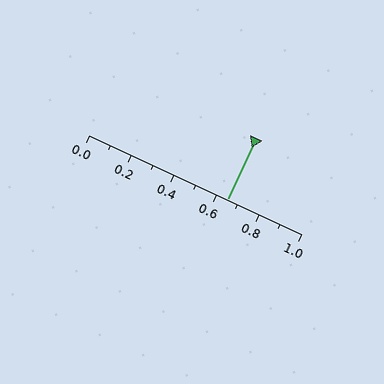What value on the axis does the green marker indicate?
The marker indicates approximately 0.65.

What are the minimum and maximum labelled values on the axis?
The axis runs from 0.0 to 1.0.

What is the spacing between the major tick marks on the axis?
The major ticks are spaced 0.2 apart.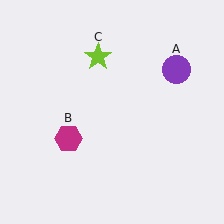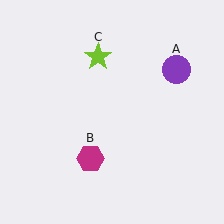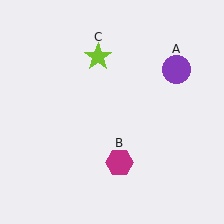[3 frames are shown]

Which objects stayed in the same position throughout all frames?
Purple circle (object A) and lime star (object C) remained stationary.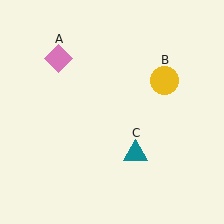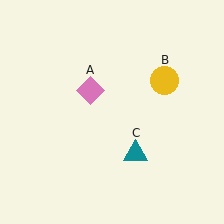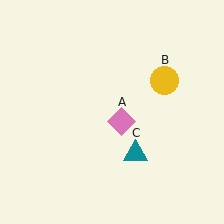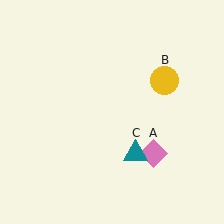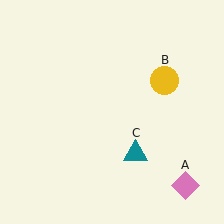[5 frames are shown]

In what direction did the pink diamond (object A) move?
The pink diamond (object A) moved down and to the right.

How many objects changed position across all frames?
1 object changed position: pink diamond (object A).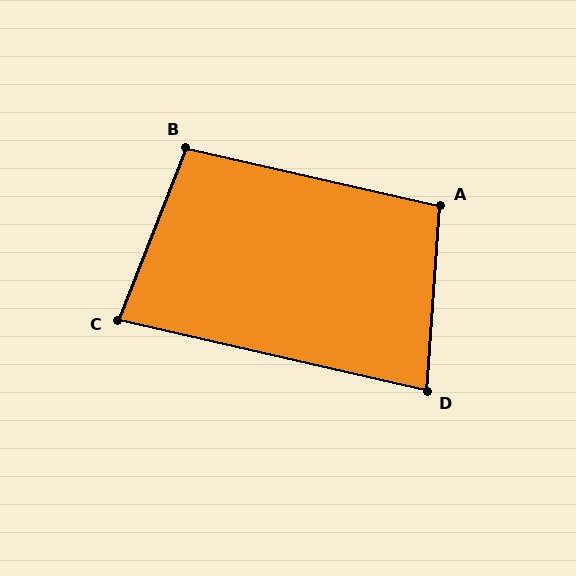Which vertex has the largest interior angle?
B, at approximately 99 degrees.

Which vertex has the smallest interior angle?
D, at approximately 81 degrees.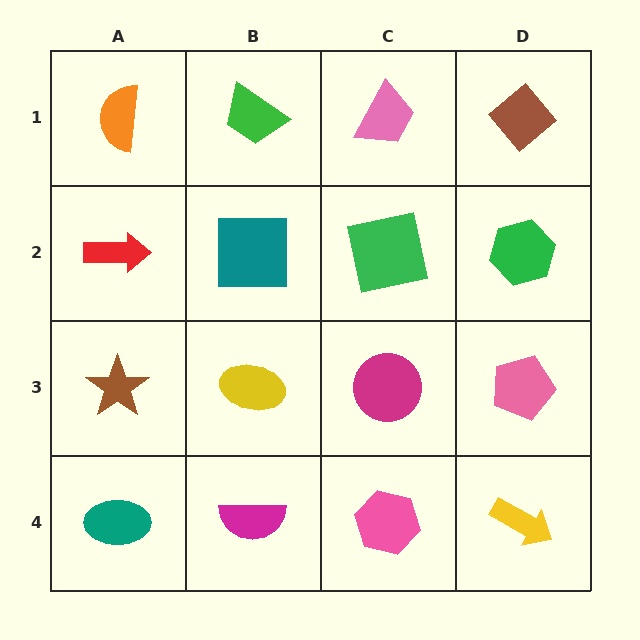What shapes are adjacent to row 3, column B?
A teal square (row 2, column B), a magenta semicircle (row 4, column B), a brown star (row 3, column A), a magenta circle (row 3, column C).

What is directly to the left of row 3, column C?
A yellow ellipse.